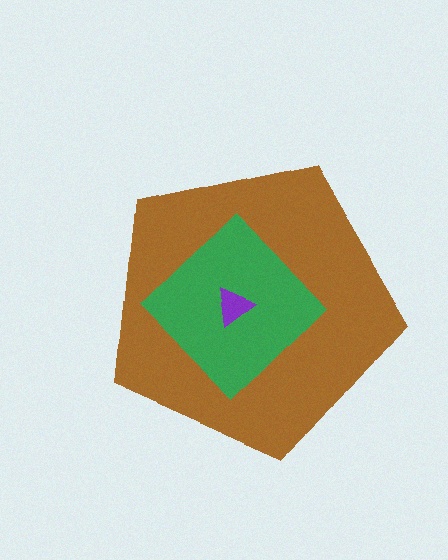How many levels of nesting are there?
3.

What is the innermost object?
The purple triangle.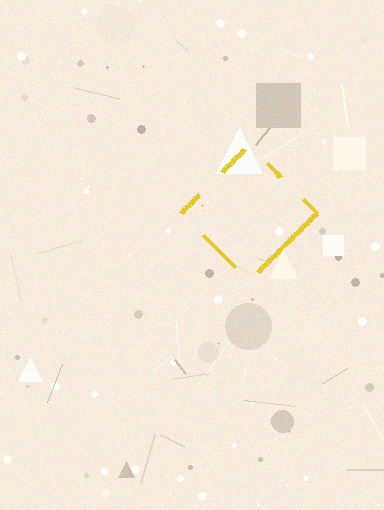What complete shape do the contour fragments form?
The contour fragments form a diamond.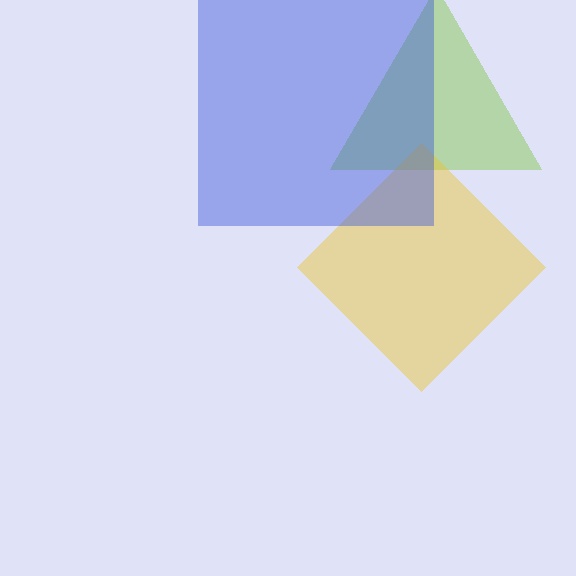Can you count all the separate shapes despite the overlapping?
Yes, there are 3 separate shapes.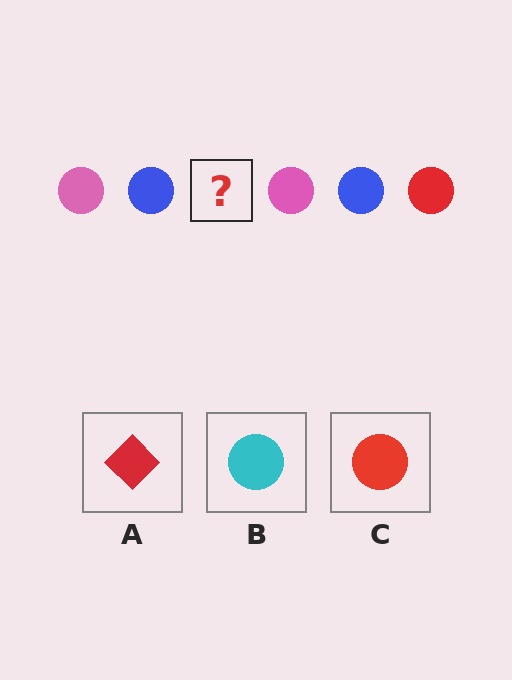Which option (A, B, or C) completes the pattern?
C.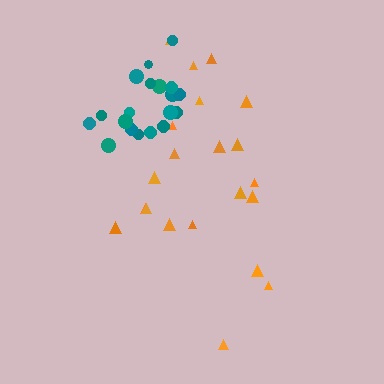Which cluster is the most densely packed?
Teal.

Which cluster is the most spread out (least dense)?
Orange.